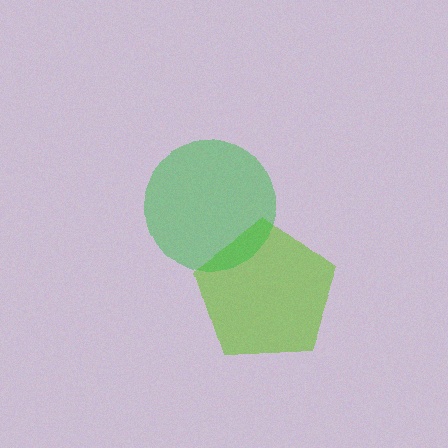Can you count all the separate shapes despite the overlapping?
Yes, there are 2 separate shapes.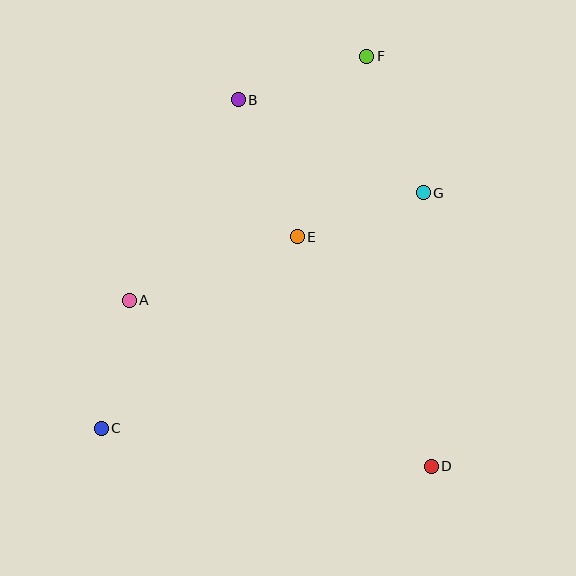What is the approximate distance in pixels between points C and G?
The distance between C and G is approximately 399 pixels.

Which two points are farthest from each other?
Points C and F are farthest from each other.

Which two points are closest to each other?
Points A and C are closest to each other.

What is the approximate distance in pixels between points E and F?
The distance between E and F is approximately 193 pixels.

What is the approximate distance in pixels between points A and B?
The distance between A and B is approximately 228 pixels.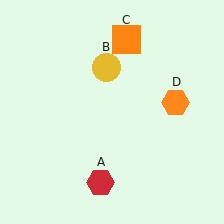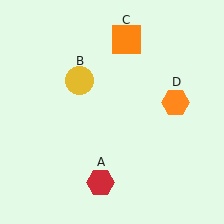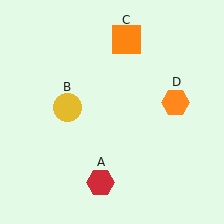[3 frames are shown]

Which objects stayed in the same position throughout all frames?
Red hexagon (object A) and orange square (object C) and orange hexagon (object D) remained stationary.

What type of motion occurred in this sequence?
The yellow circle (object B) rotated counterclockwise around the center of the scene.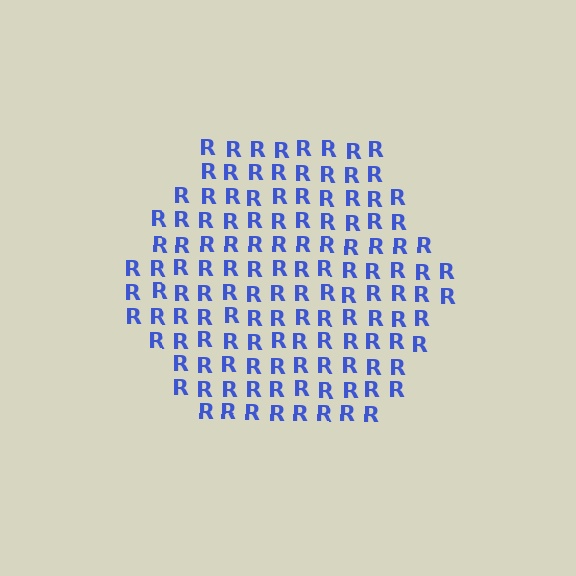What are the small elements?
The small elements are letter R's.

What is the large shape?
The large shape is a hexagon.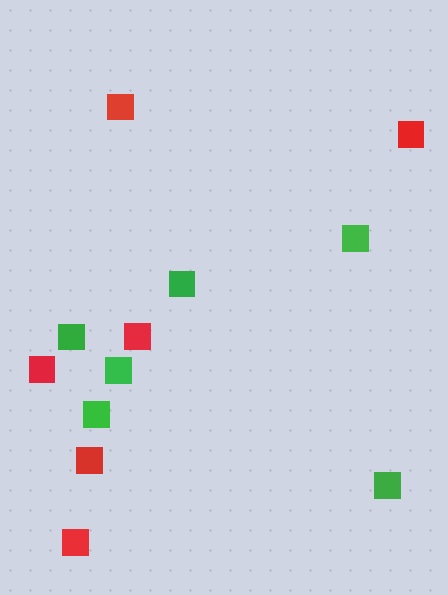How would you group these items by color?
There are 2 groups: one group of green squares (6) and one group of red squares (6).